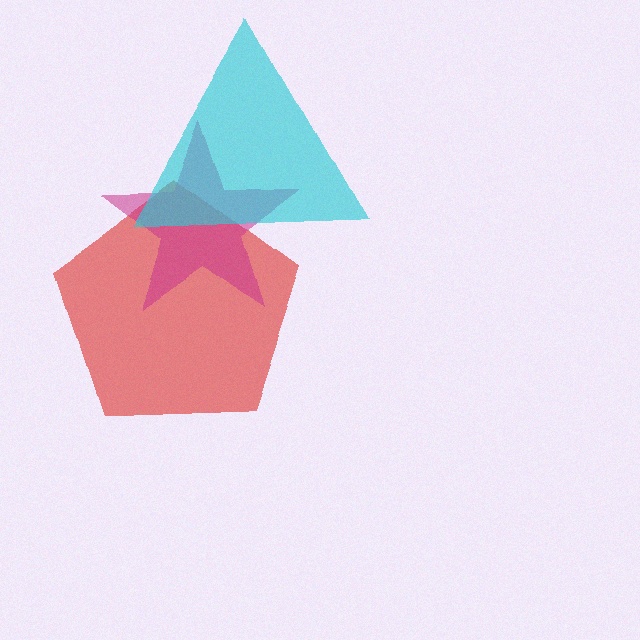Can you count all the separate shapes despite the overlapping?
Yes, there are 3 separate shapes.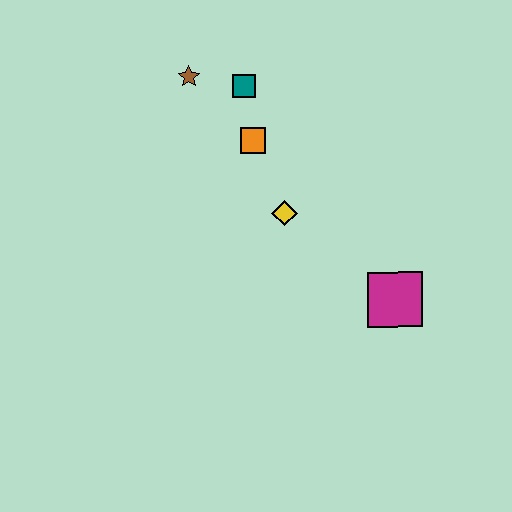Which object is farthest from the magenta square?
The brown star is farthest from the magenta square.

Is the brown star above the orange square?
Yes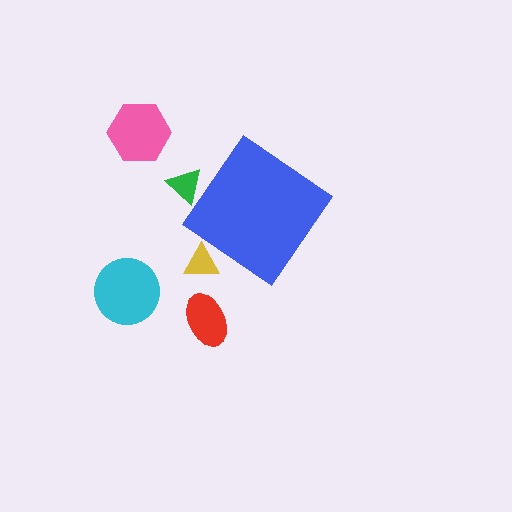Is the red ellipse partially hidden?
No, the red ellipse is fully visible.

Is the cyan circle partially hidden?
No, the cyan circle is fully visible.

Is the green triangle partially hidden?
Yes, the green triangle is partially hidden behind the blue diamond.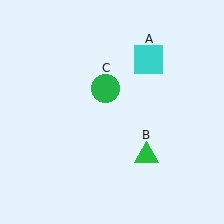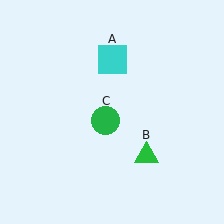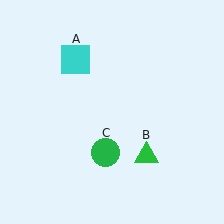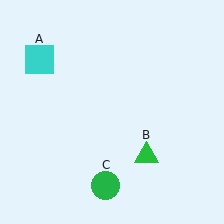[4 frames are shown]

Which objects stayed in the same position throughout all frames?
Green triangle (object B) remained stationary.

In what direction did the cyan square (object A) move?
The cyan square (object A) moved left.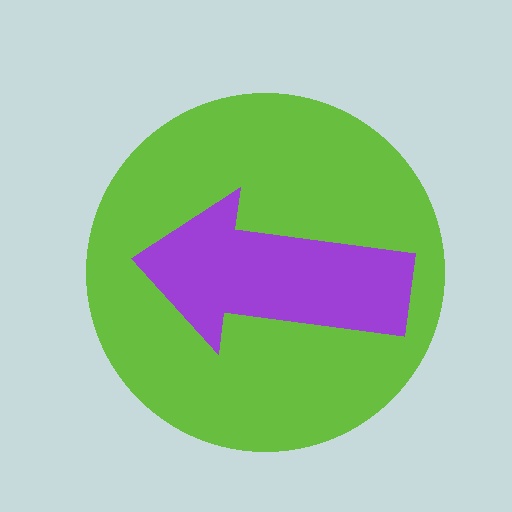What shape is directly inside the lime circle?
The purple arrow.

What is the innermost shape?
The purple arrow.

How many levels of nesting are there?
2.